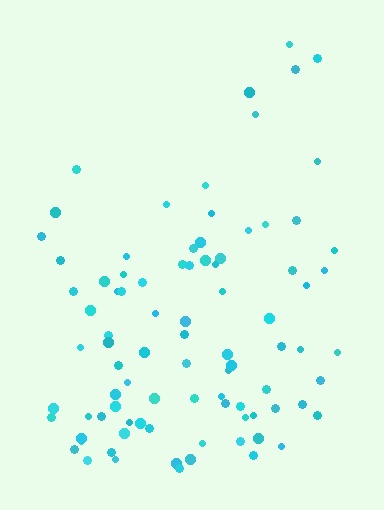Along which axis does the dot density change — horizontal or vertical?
Vertical.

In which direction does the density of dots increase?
From top to bottom, with the bottom side densest.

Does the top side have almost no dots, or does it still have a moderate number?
Still a moderate number, just noticeably fewer than the bottom.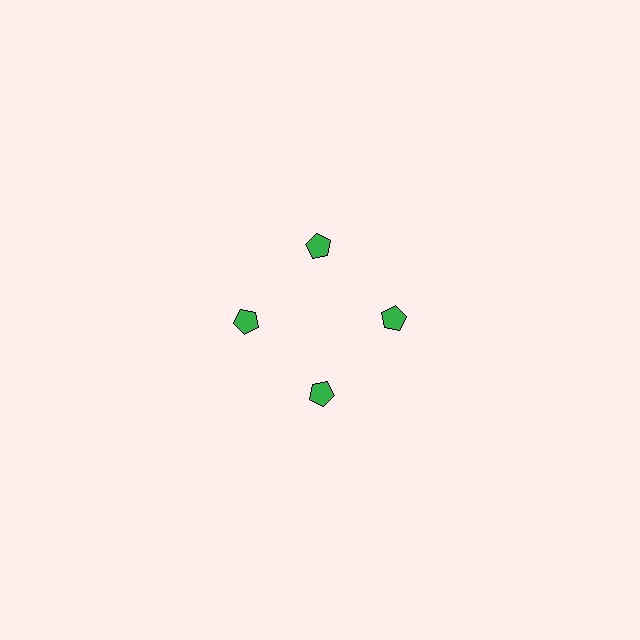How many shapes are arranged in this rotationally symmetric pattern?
There are 4 shapes, arranged in 4 groups of 1.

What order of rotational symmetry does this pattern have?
This pattern has 4-fold rotational symmetry.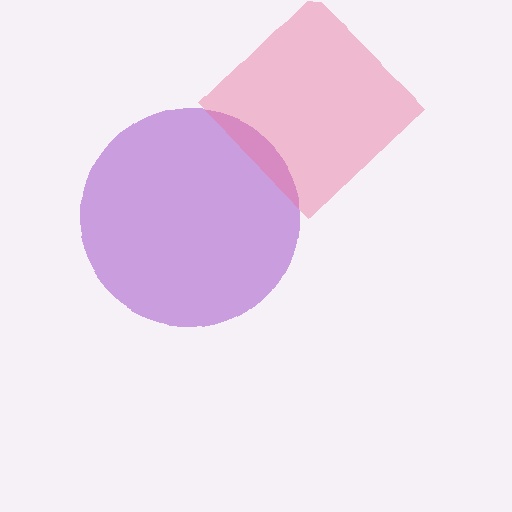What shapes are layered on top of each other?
The layered shapes are: a purple circle, a pink diamond.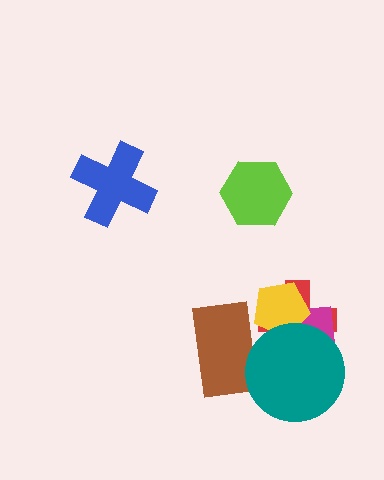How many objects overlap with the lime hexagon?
0 objects overlap with the lime hexagon.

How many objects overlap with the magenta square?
3 objects overlap with the magenta square.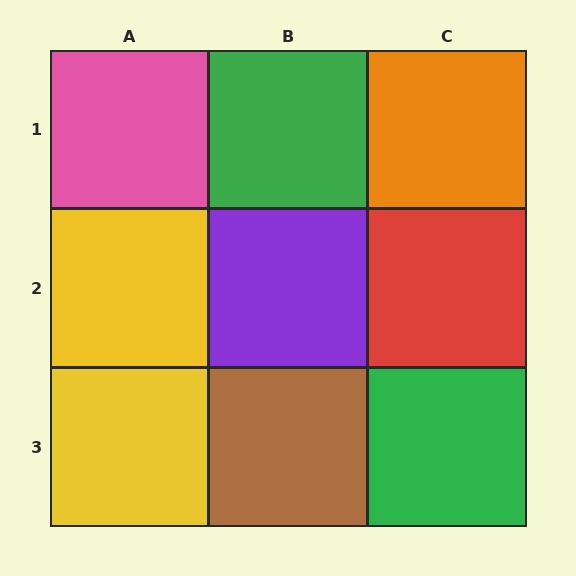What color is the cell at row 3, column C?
Green.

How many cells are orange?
1 cell is orange.